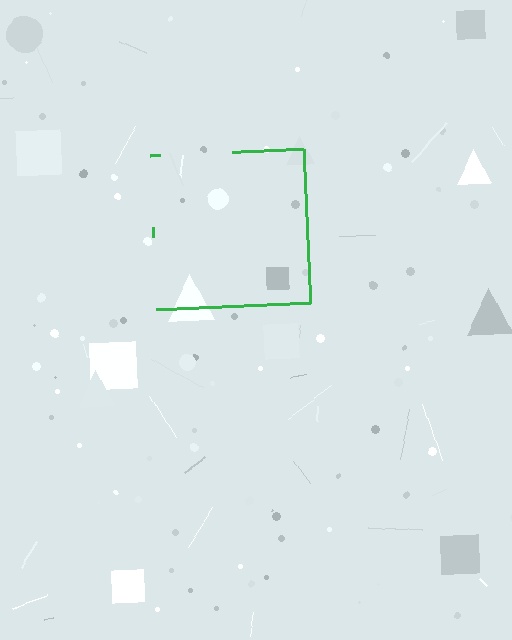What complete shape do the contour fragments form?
The contour fragments form a square.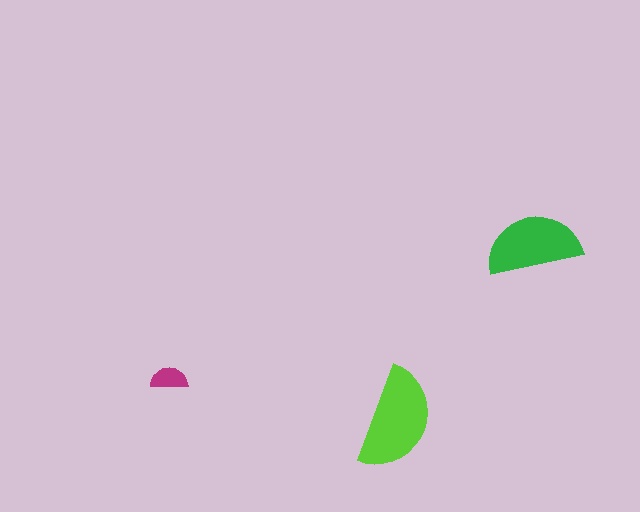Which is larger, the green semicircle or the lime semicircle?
The lime one.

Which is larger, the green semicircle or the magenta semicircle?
The green one.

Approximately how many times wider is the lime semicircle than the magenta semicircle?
About 3 times wider.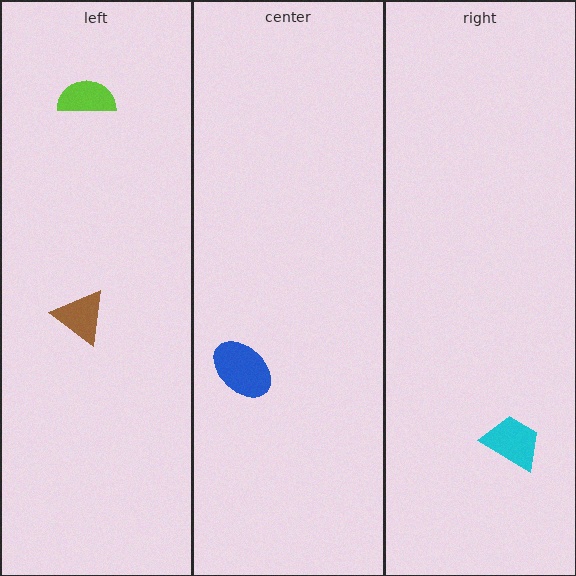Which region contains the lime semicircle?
The left region.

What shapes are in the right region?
The cyan trapezoid.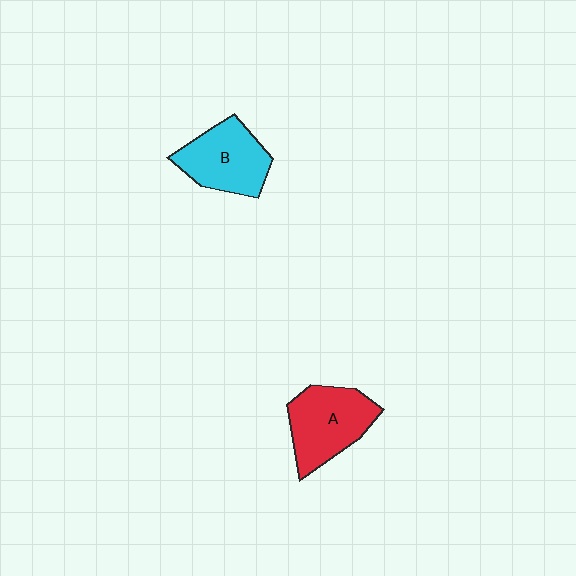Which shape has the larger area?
Shape A (red).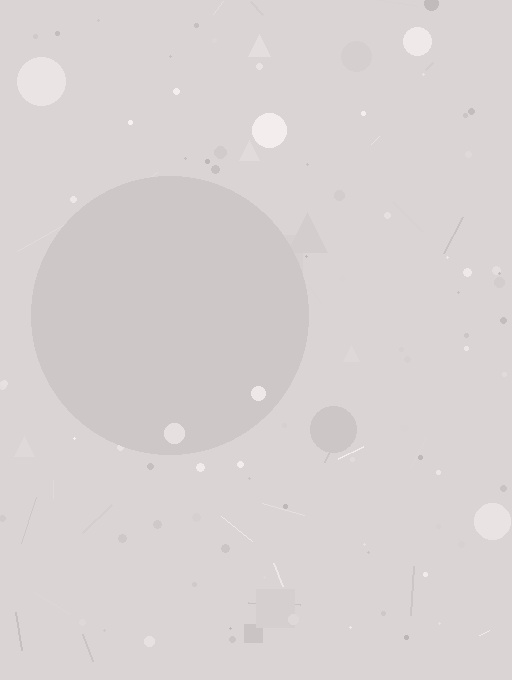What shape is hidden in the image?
A circle is hidden in the image.